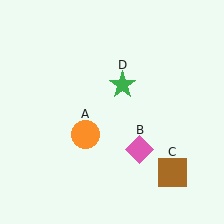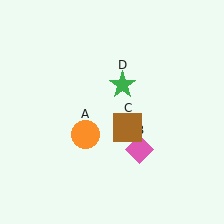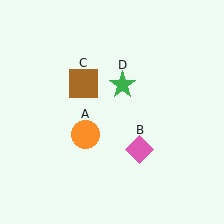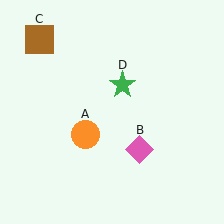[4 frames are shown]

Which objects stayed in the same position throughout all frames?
Orange circle (object A) and pink diamond (object B) and green star (object D) remained stationary.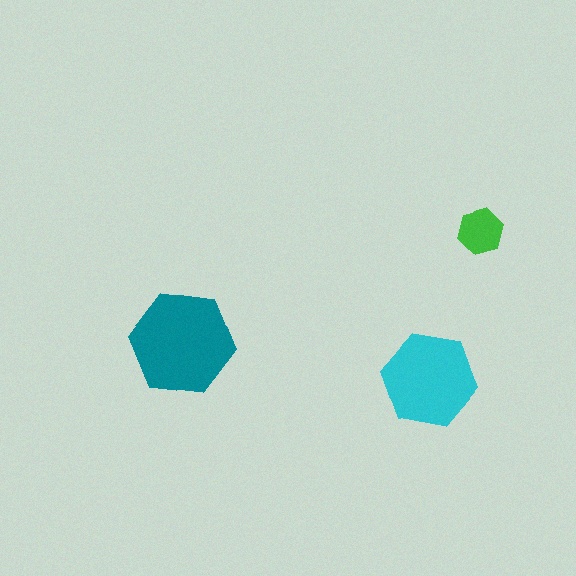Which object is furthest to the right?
The green hexagon is rightmost.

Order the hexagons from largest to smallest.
the teal one, the cyan one, the green one.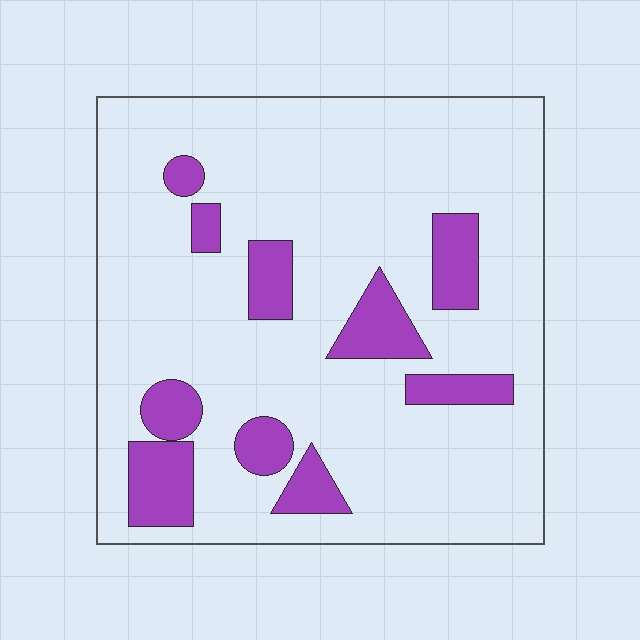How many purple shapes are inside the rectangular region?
10.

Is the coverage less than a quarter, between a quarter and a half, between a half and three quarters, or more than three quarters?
Less than a quarter.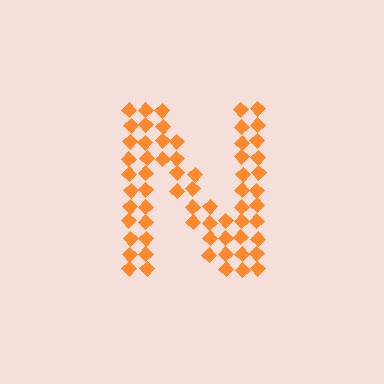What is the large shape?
The large shape is the letter N.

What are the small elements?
The small elements are diamonds.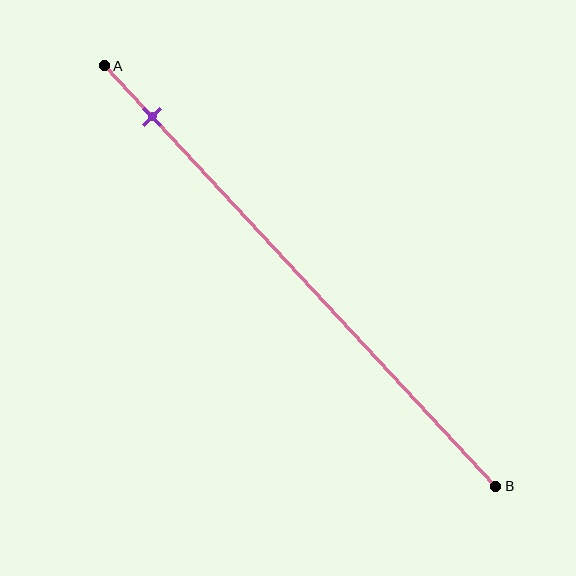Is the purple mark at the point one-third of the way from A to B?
No, the mark is at about 10% from A, not at the 33% one-third point.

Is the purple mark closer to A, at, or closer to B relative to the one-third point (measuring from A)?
The purple mark is closer to point A than the one-third point of segment AB.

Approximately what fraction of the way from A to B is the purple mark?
The purple mark is approximately 10% of the way from A to B.